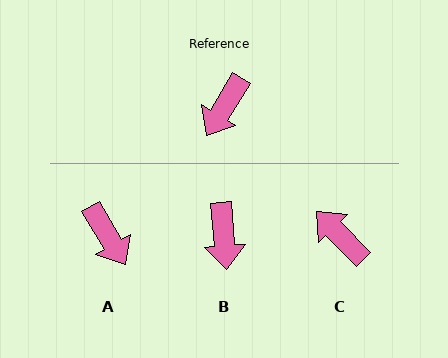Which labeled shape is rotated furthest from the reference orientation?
C, about 104 degrees away.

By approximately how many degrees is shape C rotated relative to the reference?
Approximately 104 degrees clockwise.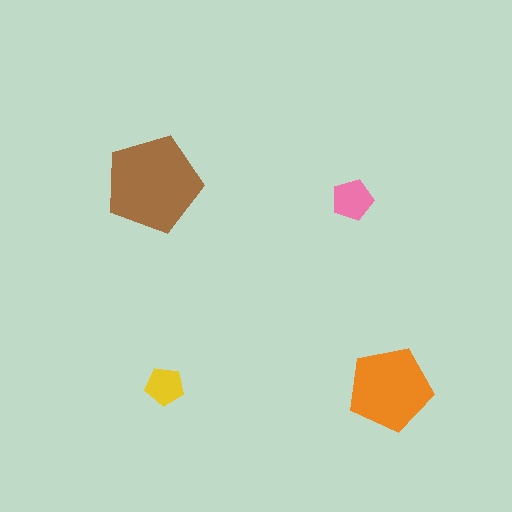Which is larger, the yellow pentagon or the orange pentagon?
The orange one.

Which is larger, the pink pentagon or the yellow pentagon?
The pink one.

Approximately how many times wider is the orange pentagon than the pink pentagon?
About 2 times wider.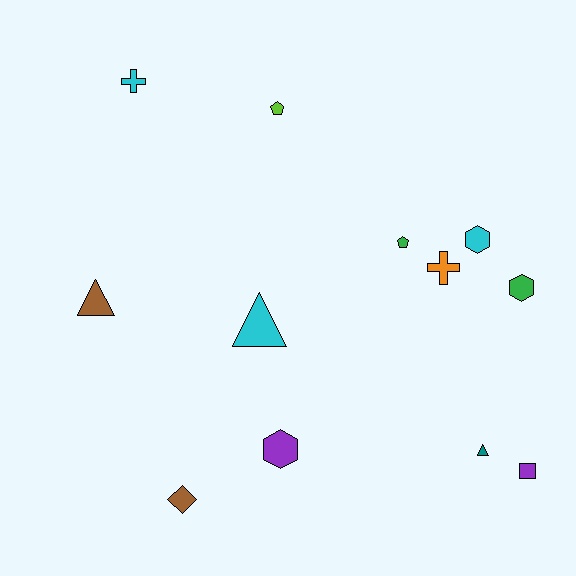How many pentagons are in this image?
There are 2 pentagons.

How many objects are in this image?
There are 12 objects.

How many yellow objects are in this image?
There are no yellow objects.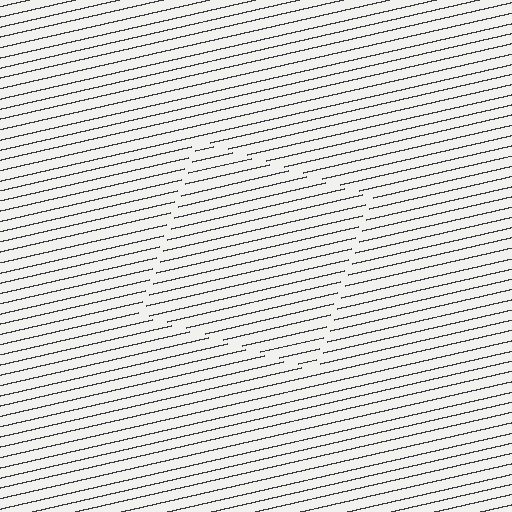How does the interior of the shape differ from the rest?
The interior of the shape contains the same grating, shifted by half a period — the contour is defined by the phase discontinuity where line-ends from the inner and outer gratings abut.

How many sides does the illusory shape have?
4 sides — the line-ends trace a square.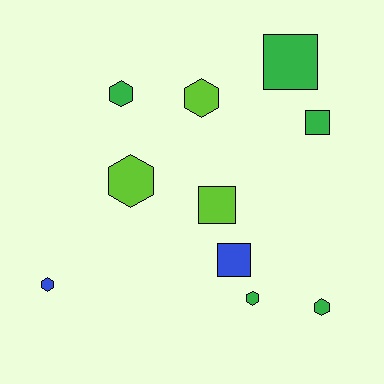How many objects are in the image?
There are 10 objects.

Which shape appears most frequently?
Hexagon, with 6 objects.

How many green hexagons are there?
There are 3 green hexagons.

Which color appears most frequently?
Green, with 5 objects.